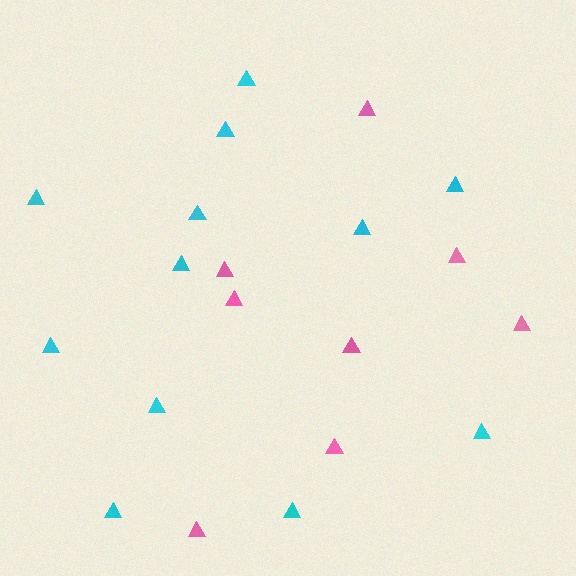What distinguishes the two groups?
There are 2 groups: one group of pink triangles (8) and one group of cyan triangles (12).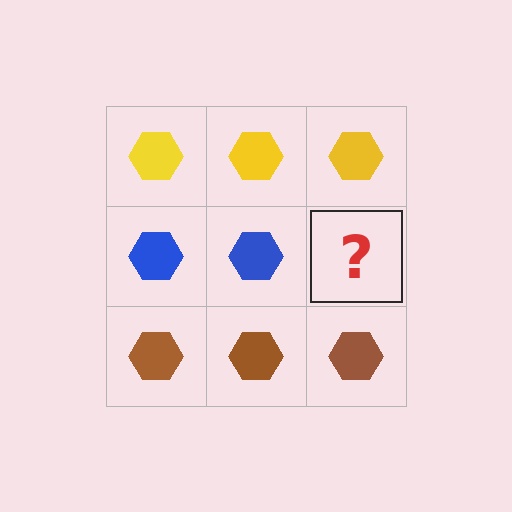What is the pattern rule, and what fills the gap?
The rule is that each row has a consistent color. The gap should be filled with a blue hexagon.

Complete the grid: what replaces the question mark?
The question mark should be replaced with a blue hexagon.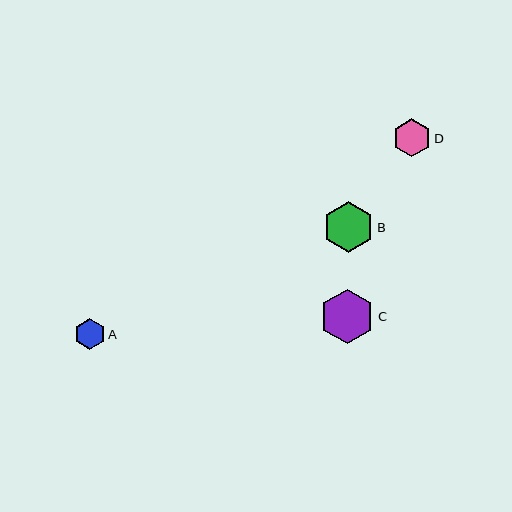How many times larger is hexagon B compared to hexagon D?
Hexagon B is approximately 1.3 times the size of hexagon D.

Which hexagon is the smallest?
Hexagon A is the smallest with a size of approximately 31 pixels.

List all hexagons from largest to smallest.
From largest to smallest: C, B, D, A.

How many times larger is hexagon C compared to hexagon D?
Hexagon C is approximately 1.4 times the size of hexagon D.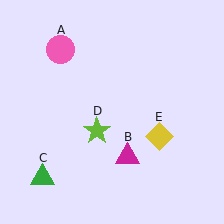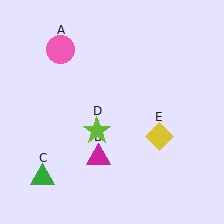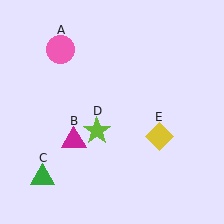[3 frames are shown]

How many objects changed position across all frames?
1 object changed position: magenta triangle (object B).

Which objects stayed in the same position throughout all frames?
Pink circle (object A) and green triangle (object C) and lime star (object D) and yellow diamond (object E) remained stationary.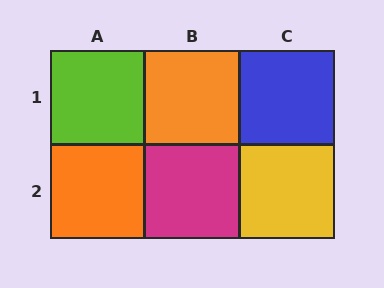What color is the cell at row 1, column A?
Lime.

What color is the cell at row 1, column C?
Blue.